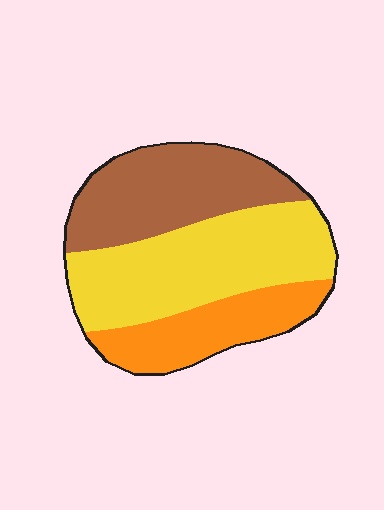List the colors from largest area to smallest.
From largest to smallest: yellow, brown, orange.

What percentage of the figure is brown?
Brown covers around 35% of the figure.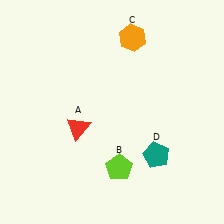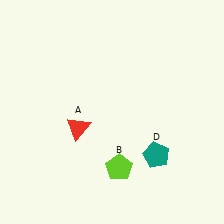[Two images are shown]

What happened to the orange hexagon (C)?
The orange hexagon (C) was removed in Image 2. It was in the top-right area of Image 1.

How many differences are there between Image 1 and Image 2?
There is 1 difference between the two images.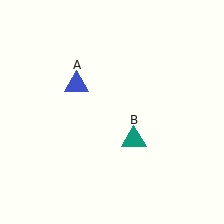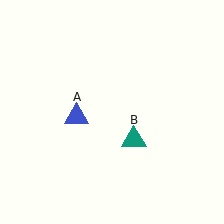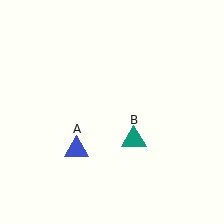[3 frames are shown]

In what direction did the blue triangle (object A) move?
The blue triangle (object A) moved down.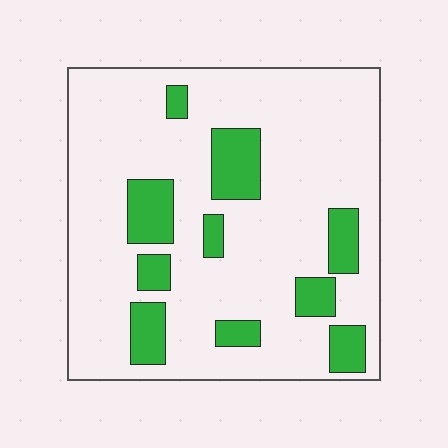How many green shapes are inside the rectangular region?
10.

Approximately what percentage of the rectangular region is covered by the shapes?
Approximately 20%.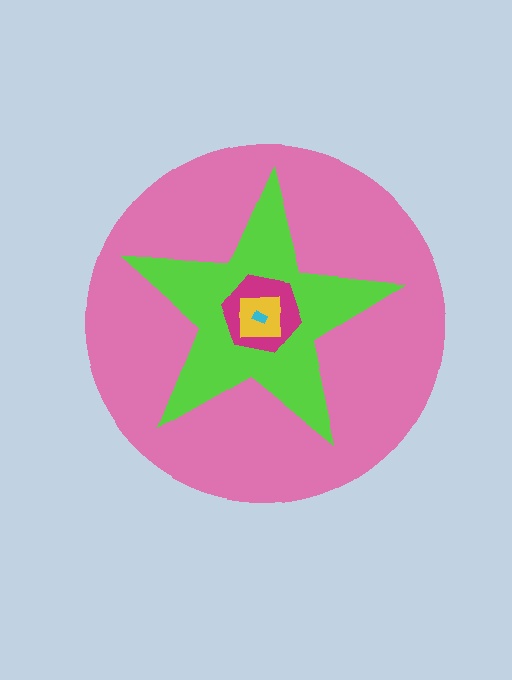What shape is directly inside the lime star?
The magenta hexagon.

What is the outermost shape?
The pink circle.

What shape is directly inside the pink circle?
The lime star.